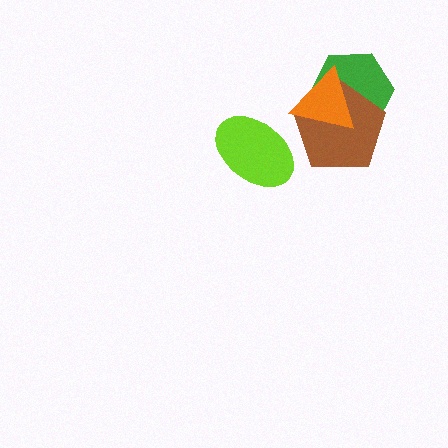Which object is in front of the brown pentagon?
The orange triangle is in front of the brown pentagon.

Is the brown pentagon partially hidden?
Yes, it is partially covered by another shape.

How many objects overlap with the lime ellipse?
0 objects overlap with the lime ellipse.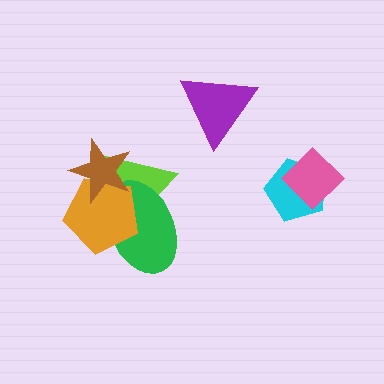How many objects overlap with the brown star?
3 objects overlap with the brown star.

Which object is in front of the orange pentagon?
The brown star is in front of the orange pentagon.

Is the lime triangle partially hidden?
Yes, it is partially covered by another shape.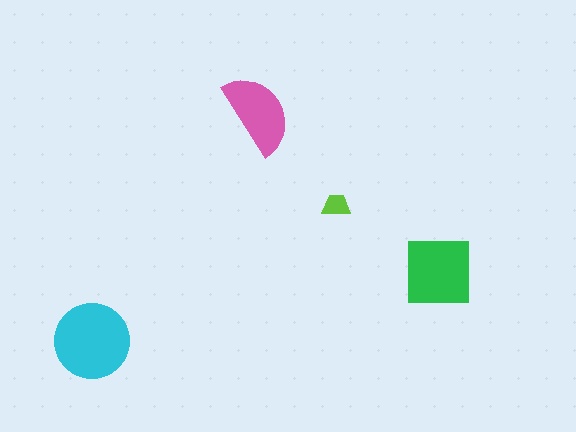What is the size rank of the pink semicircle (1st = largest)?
3rd.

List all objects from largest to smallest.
The cyan circle, the green square, the pink semicircle, the lime trapezoid.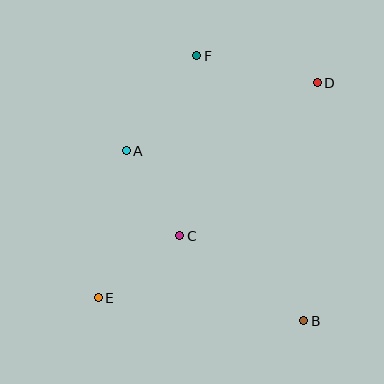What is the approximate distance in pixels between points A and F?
The distance between A and F is approximately 118 pixels.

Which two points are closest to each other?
Points A and C are closest to each other.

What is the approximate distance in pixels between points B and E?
The distance between B and E is approximately 207 pixels.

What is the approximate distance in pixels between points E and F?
The distance between E and F is approximately 261 pixels.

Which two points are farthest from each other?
Points D and E are farthest from each other.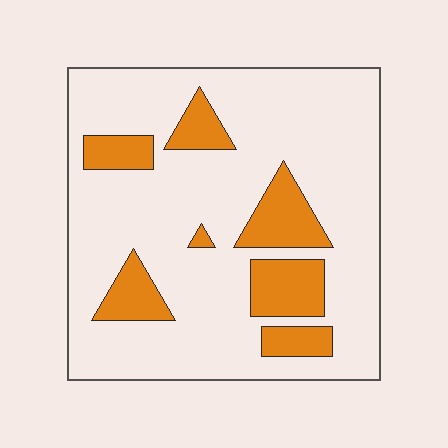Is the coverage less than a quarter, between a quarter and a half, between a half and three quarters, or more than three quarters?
Less than a quarter.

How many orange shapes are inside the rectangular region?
7.